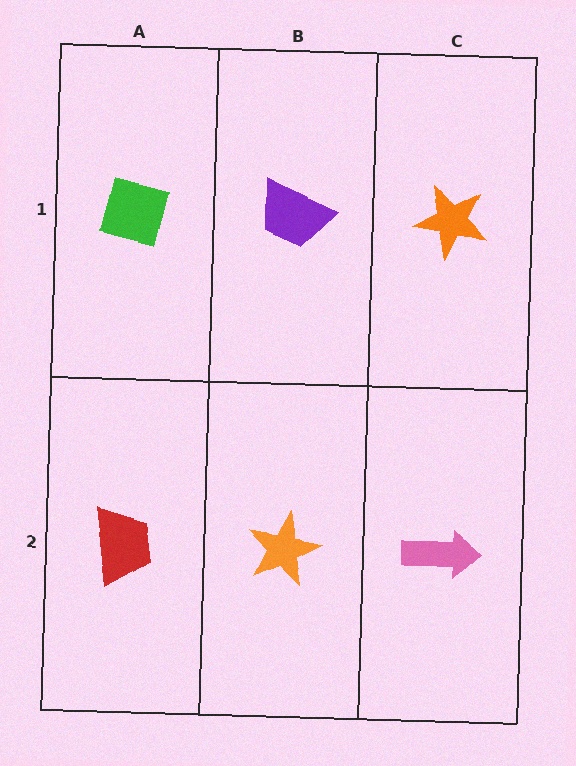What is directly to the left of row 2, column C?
An orange star.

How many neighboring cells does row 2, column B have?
3.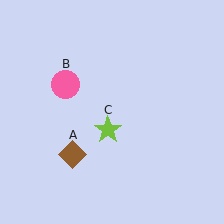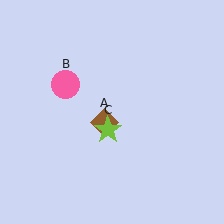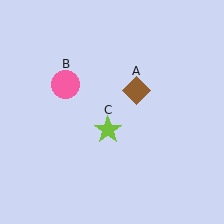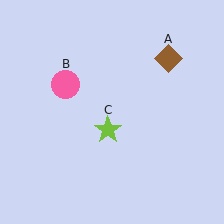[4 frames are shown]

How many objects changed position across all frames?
1 object changed position: brown diamond (object A).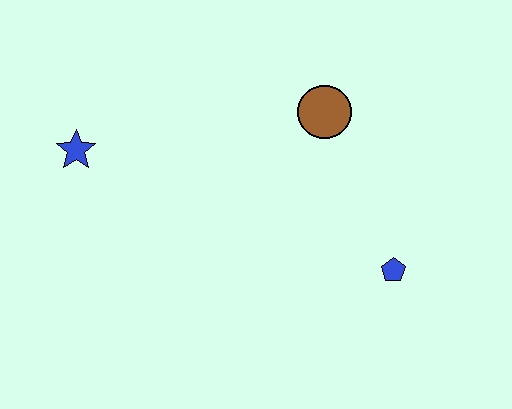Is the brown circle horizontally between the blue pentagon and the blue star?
Yes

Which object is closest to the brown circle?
The blue pentagon is closest to the brown circle.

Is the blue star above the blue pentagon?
Yes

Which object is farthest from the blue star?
The blue pentagon is farthest from the blue star.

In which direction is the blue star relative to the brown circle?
The blue star is to the left of the brown circle.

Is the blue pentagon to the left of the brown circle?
No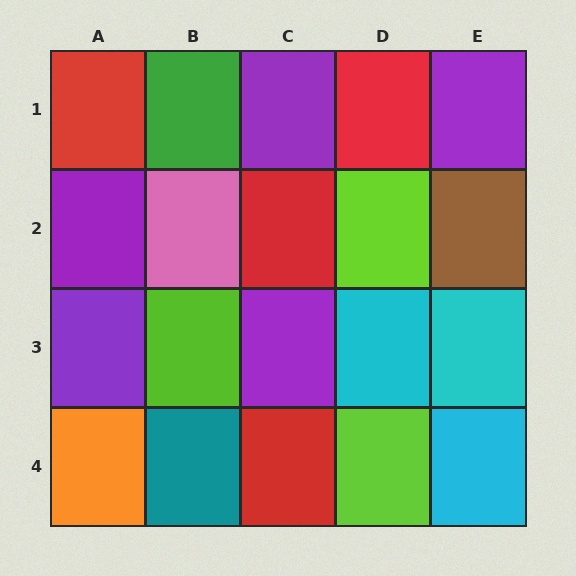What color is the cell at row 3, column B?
Lime.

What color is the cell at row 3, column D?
Cyan.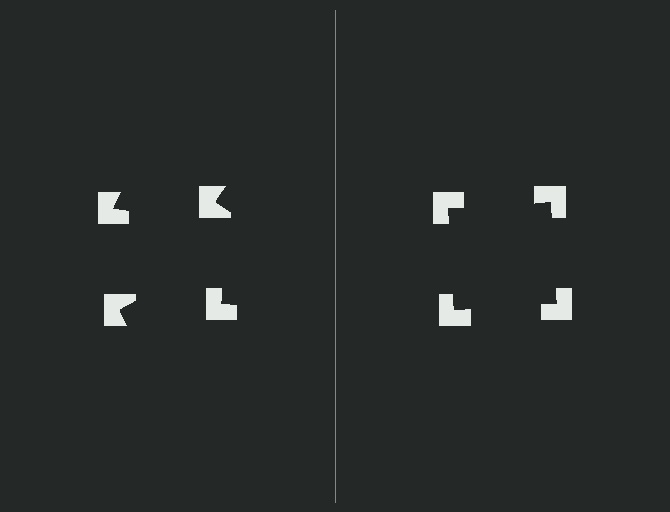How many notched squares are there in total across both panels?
8 — 4 on each side.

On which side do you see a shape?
An illusory square appears on the right side. On the left side the wedge cuts are rotated, so no coherent shape forms.